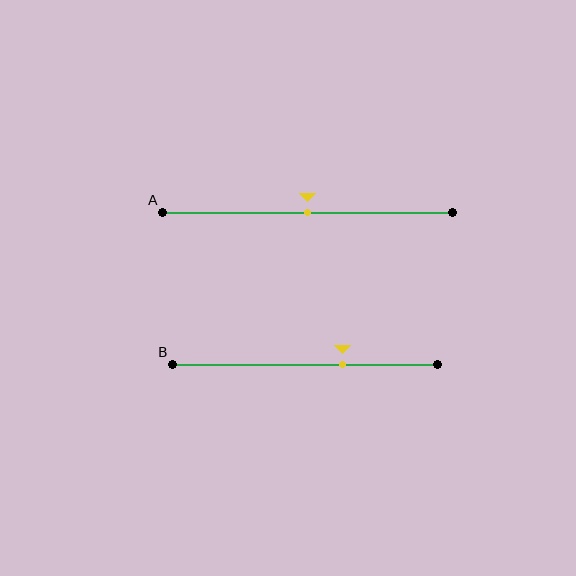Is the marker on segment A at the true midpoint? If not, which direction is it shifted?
Yes, the marker on segment A is at the true midpoint.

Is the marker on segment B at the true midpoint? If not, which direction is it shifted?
No, the marker on segment B is shifted to the right by about 14% of the segment length.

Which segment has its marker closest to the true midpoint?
Segment A has its marker closest to the true midpoint.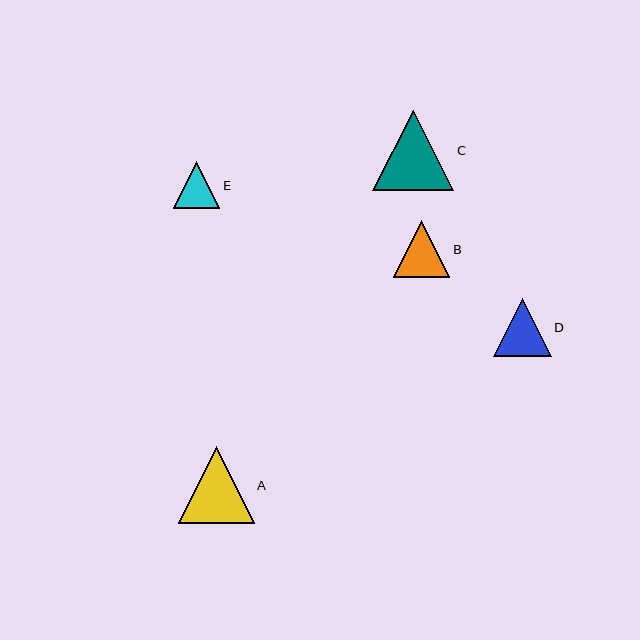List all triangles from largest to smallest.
From largest to smallest: C, A, D, B, E.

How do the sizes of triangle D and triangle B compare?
Triangle D and triangle B are approximately the same size.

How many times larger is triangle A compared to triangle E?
Triangle A is approximately 1.6 times the size of triangle E.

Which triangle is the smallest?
Triangle E is the smallest with a size of approximately 47 pixels.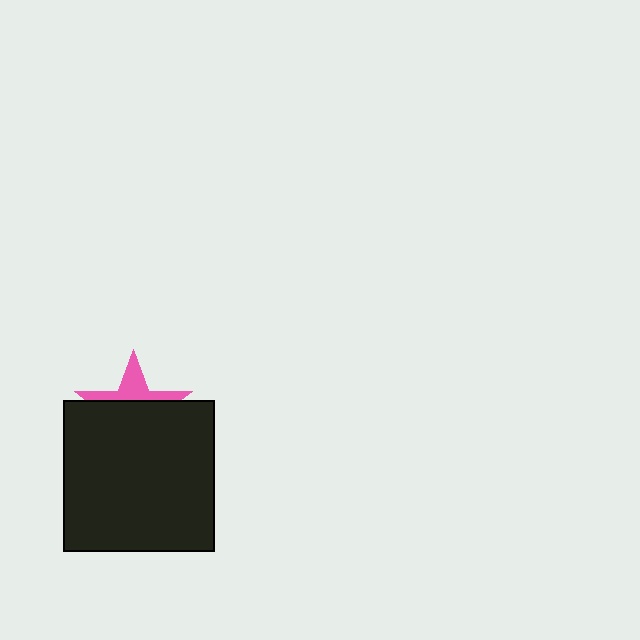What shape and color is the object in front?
The object in front is a black square.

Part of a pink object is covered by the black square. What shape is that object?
It is a star.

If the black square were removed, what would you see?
You would see the complete pink star.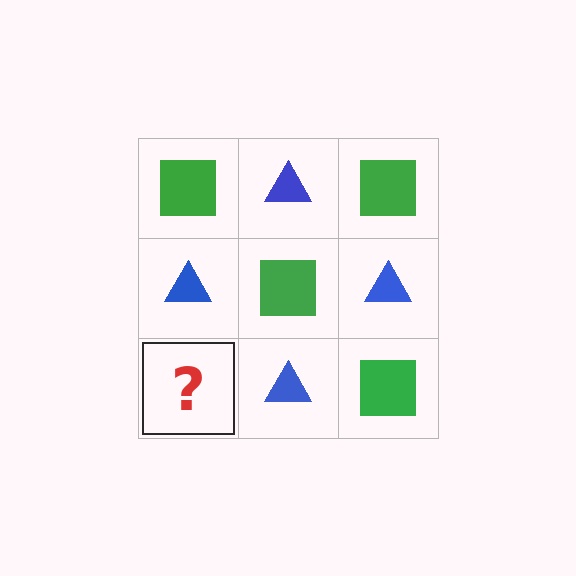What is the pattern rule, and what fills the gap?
The rule is that it alternates green square and blue triangle in a checkerboard pattern. The gap should be filled with a green square.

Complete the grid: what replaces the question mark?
The question mark should be replaced with a green square.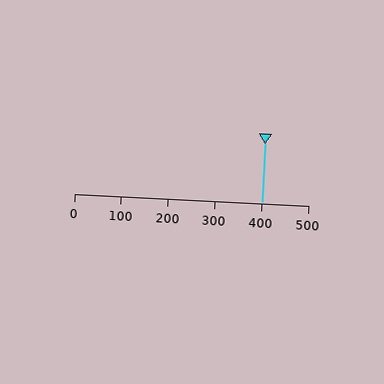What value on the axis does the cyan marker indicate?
The marker indicates approximately 400.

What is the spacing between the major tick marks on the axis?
The major ticks are spaced 100 apart.